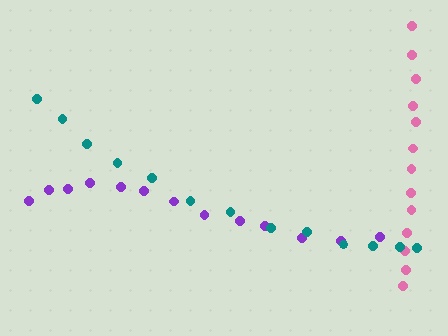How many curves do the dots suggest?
There are 3 distinct paths.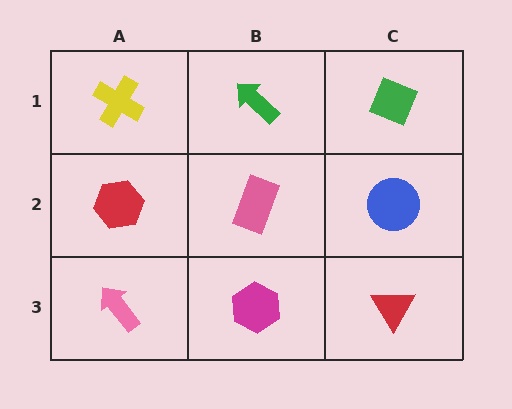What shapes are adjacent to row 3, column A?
A red hexagon (row 2, column A), a magenta hexagon (row 3, column B).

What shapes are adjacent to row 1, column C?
A blue circle (row 2, column C), a green arrow (row 1, column B).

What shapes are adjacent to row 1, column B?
A pink rectangle (row 2, column B), a yellow cross (row 1, column A), a green diamond (row 1, column C).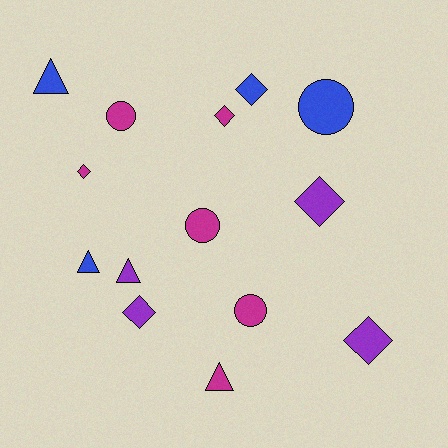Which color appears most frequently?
Magenta, with 6 objects.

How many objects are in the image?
There are 14 objects.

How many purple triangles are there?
There is 1 purple triangle.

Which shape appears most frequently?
Diamond, with 6 objects.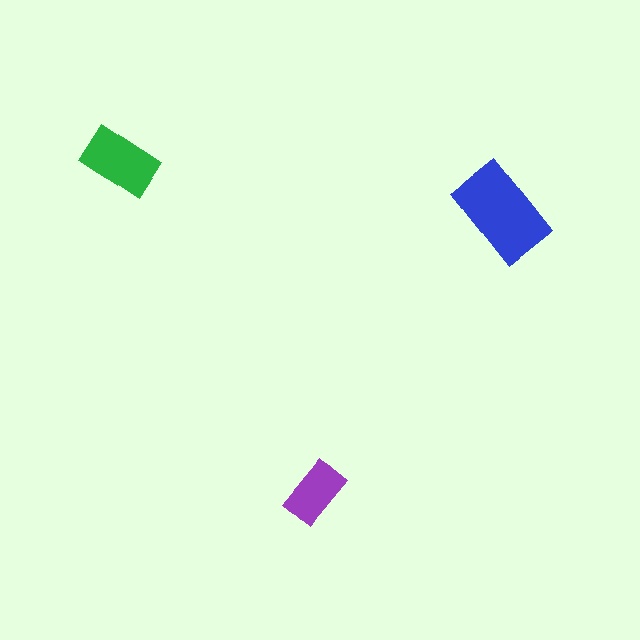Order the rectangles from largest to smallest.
the blue one, the green one, the purple one.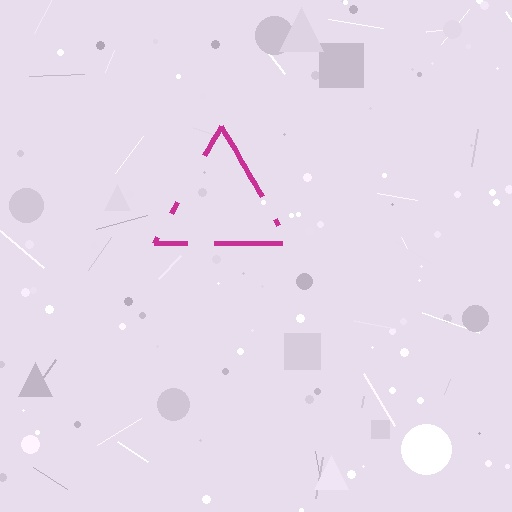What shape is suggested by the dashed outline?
The dashed outline suggests a triangle.